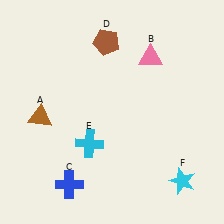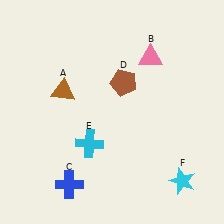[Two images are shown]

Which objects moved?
The objects that moved are: the brown triangle (A), the brown pentagon (D).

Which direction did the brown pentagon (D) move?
The brown pentagon (D) moved down.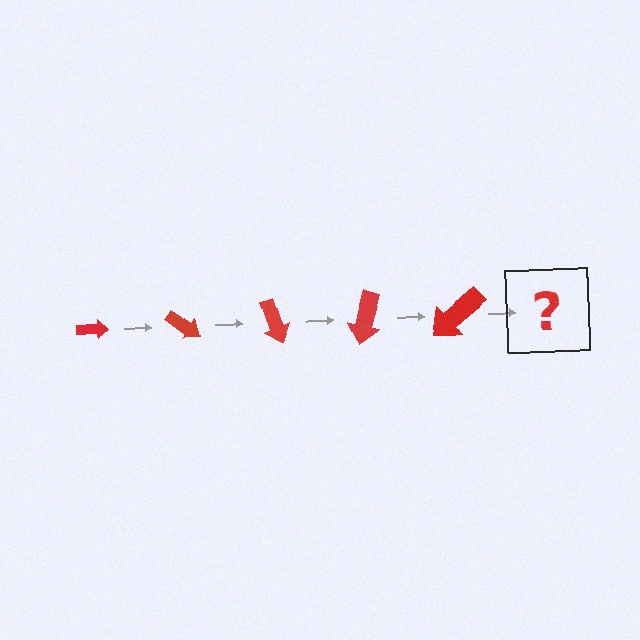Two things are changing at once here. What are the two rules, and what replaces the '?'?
The two rules are that the arrow grows larger each step and it rotates 35 degrees each step. The '?' should be an arrow, larger than the previous one and rotated 175 degrees from the start.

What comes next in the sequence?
The next element should be an arrow, larger than the previous one and rotated 175 degrees from the start.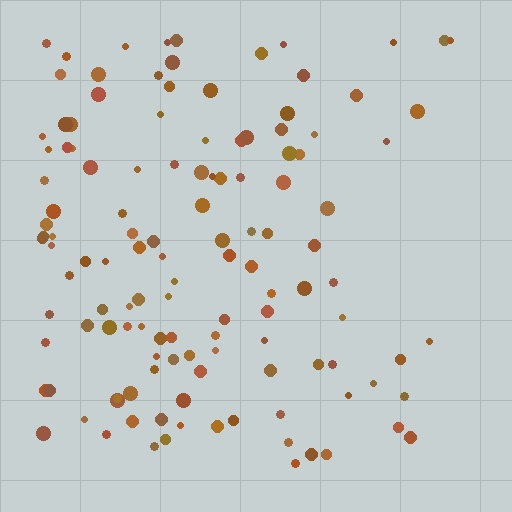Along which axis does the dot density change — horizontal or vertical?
Horizontal.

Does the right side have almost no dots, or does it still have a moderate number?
Still a moderate number, just noticeably fewer than the left.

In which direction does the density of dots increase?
From right to left, with the left side densest.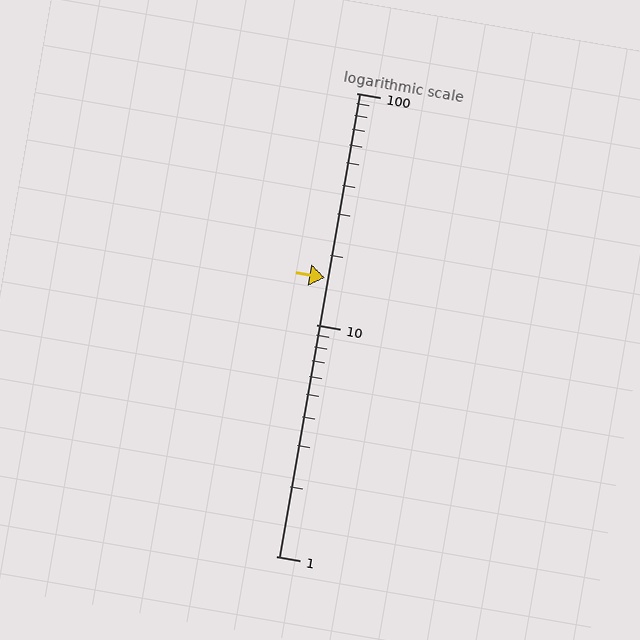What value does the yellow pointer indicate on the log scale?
The pointer indicates approximately 16.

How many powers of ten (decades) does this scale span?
The scale spans 2 decades, from 1 to 100.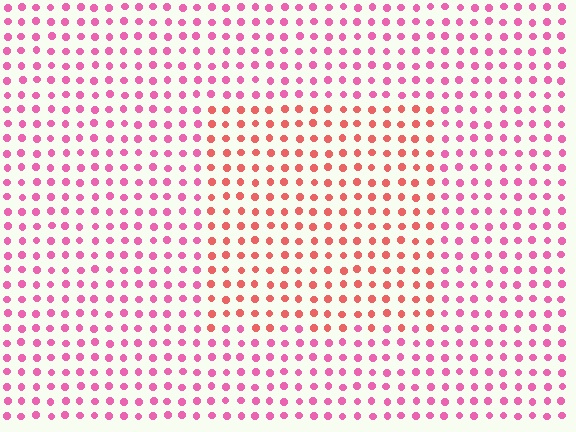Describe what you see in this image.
The image is filled with small pink elements in a uniform arrangement. A rectangle-shaped region is visible where the elements are tinted to a slightly different hue, forming a subtle color boundary.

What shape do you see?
I see a rectangle.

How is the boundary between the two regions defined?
The boundary is defined purely by a slight shift in hue (about 34 degrees). Spacing, size, and orientation are identical on both sides.